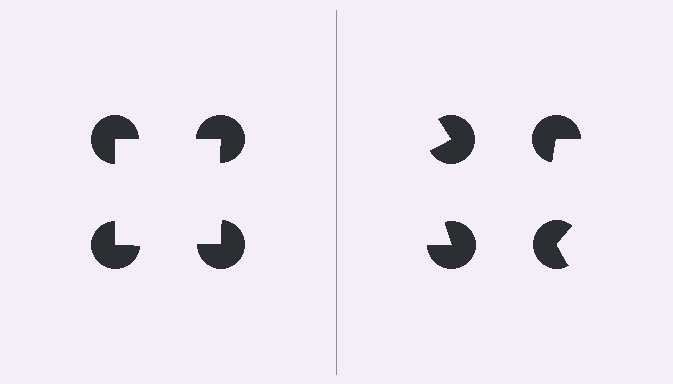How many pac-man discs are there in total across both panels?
8 — 4 on each side.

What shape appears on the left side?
An illusory square.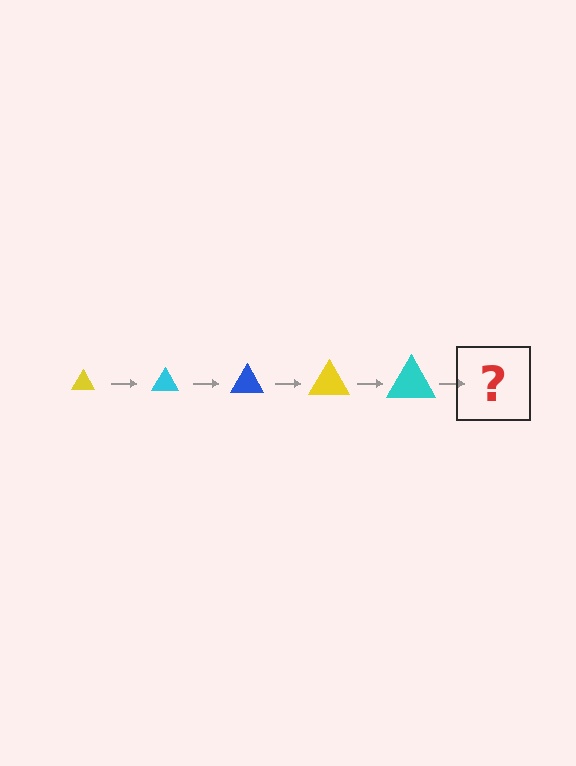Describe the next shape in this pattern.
It should be a blue triangle, larger than the previous one.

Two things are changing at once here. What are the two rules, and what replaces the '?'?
The two rules are that the triangle grows larger each step and the color cycles through yellow, cyan, and blue. The '?' should be a blue triangle, larger than the previous one.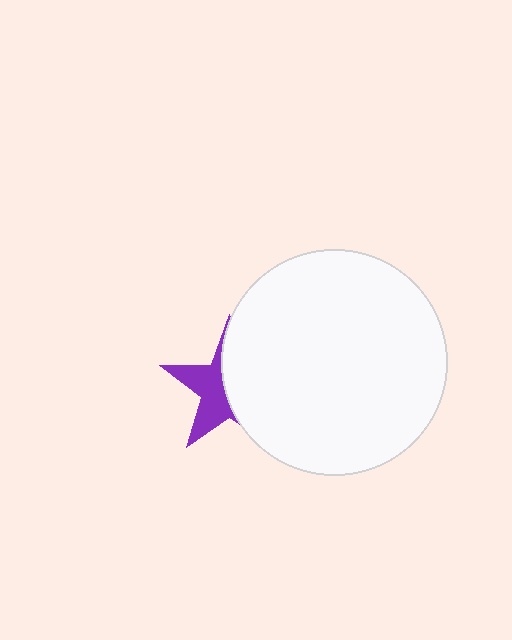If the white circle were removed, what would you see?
You would see the complete purple star.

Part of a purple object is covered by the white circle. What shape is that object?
It is a star.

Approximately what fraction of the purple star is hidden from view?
Roughly 56% of the purple star is hidden behind the white circle.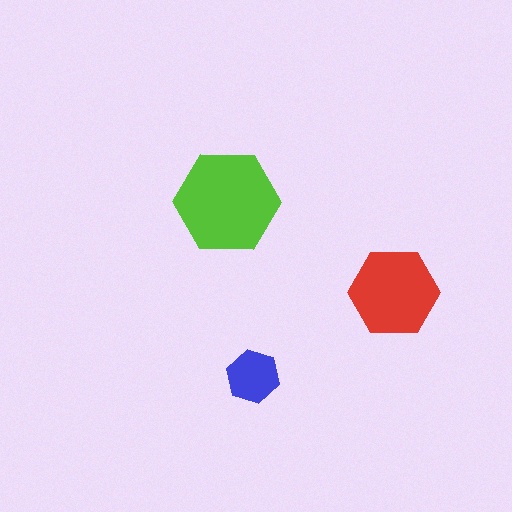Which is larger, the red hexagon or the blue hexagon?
The red one.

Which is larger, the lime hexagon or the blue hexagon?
The lime one.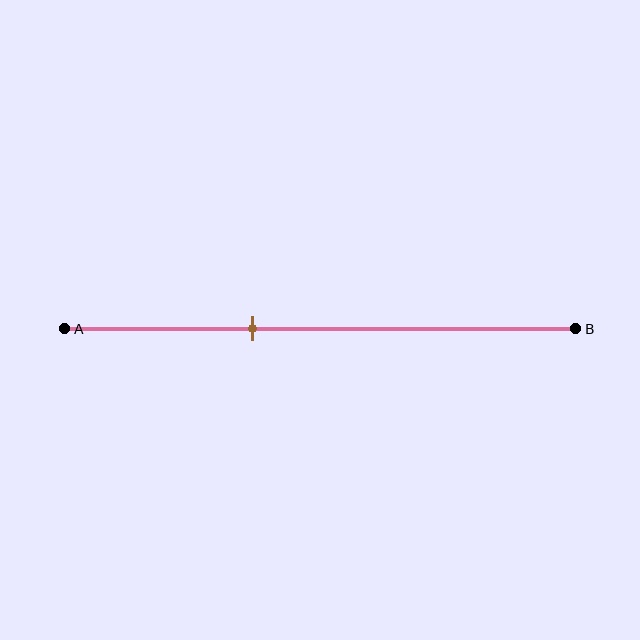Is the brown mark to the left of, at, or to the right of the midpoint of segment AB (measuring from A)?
The brown mark is to the left of the midpoint of segment AB.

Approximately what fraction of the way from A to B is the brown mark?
The brown mark is approximately 35% of the way from A to B.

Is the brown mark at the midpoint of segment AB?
No, the mark is at about 35% from A, not at the 50% midpoint.